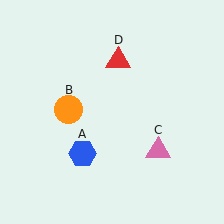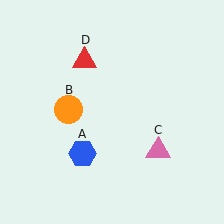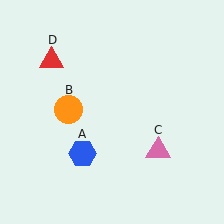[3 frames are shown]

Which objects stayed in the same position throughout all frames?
Blue hexagon (object A) and orange circle (object B) and pink triangle (object C) remained stationary.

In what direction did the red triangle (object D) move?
The red triangle (object D) moved left.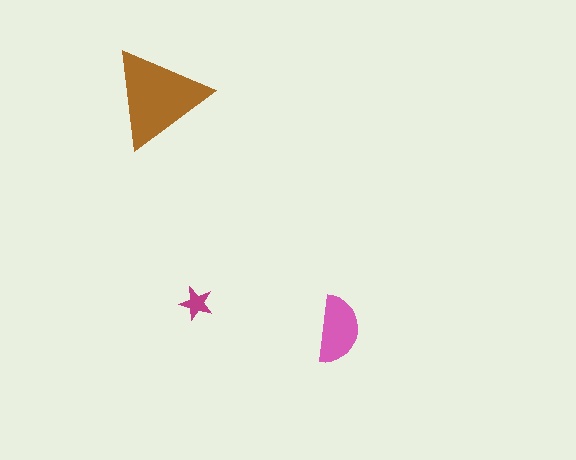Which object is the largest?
The brown triangle.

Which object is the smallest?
The magenta star.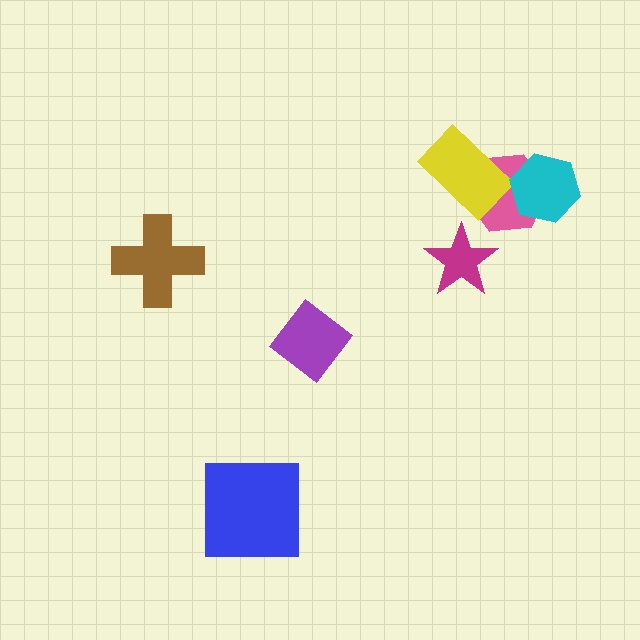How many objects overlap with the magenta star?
0 objects overlap with the magenta star.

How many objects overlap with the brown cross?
0 objects overlap with the brown cross.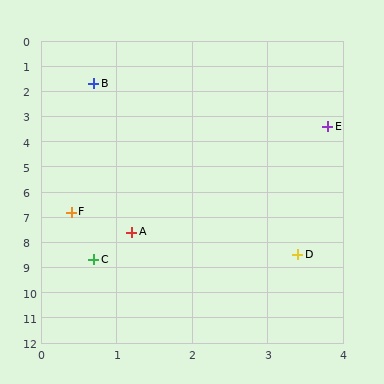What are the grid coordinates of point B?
Point B is at approximately (0.7, 1.7).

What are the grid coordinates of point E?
Point E is at approximately (3.8, 3.4).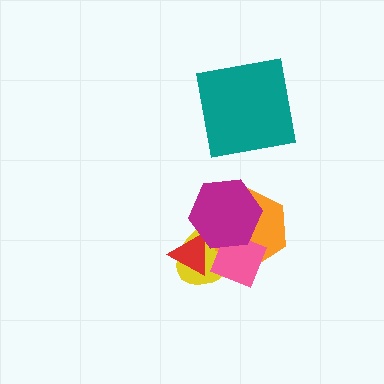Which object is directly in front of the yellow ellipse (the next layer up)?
The red triangle is directly in front of the yellow ellipse.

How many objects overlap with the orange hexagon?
3 objects overlap with the orange hexagon.